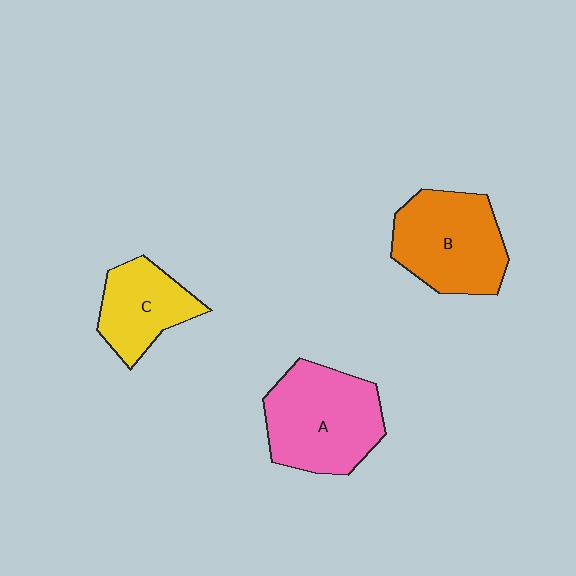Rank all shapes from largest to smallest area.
From largest to smallest: A (pink), B (orange), C (yellow).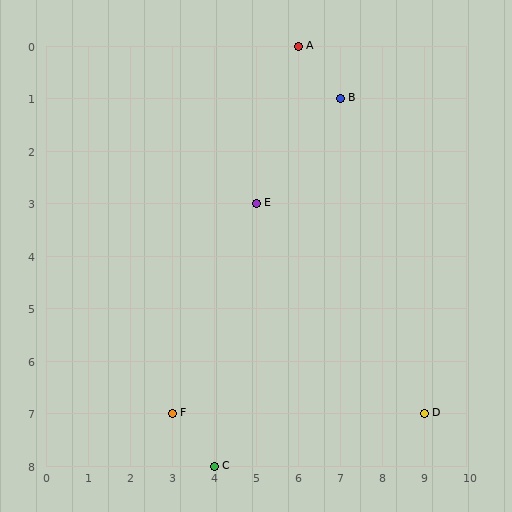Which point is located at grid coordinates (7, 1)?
Point B is at (7, 1).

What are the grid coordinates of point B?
Point B is at grid coordinates (7, 1).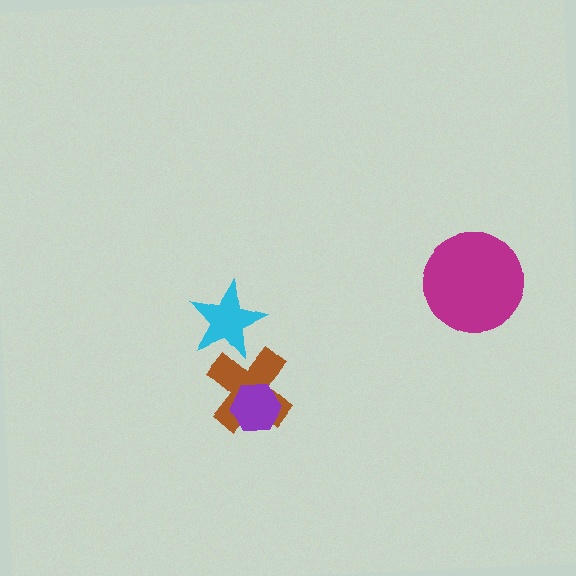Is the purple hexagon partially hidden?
No, no other shape covers it.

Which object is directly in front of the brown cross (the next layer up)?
The purple hexagon is directly in front of the brown cross.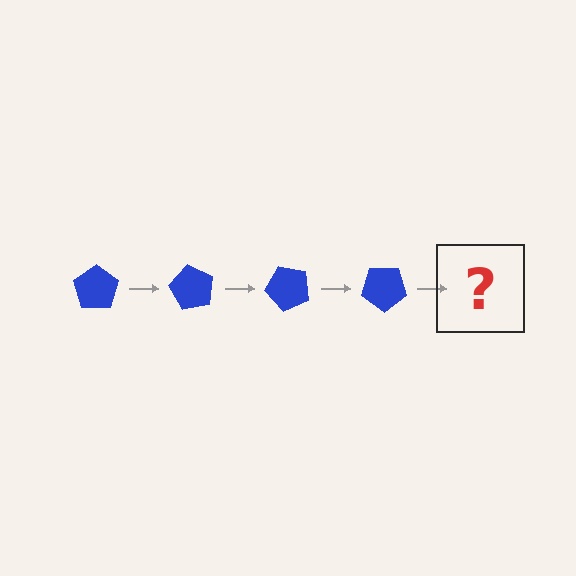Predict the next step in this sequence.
The next step is a blue pentagon rotated 240 degrees.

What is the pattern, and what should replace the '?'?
The pattern is that the pentagon rotates 60 degrees each step. The '?' should be a blue pentagon rotated 240 degrees.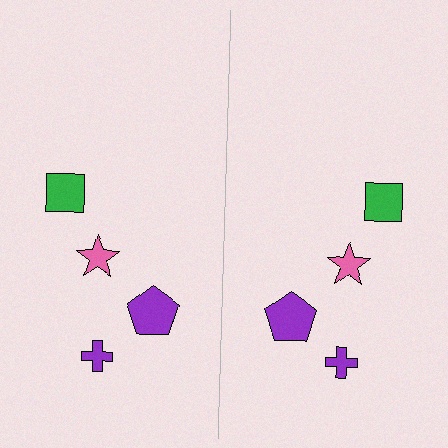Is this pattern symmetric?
Yes, this pattern has bilateral (reflection) symmetry.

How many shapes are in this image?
There are 8 shapes in this image.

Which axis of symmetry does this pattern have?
The pattern has a vertical axis of symmetry running through the center of the image.